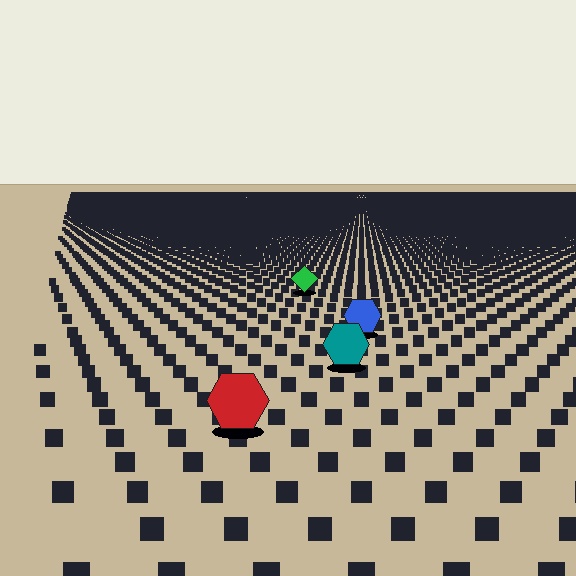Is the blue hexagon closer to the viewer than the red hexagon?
No. The red hexagon is closer — you can tell from the texture gradient: the ground texture is coarser near it.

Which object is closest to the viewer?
The red hexagon is closest. The texture marks near it are larger and more spread out.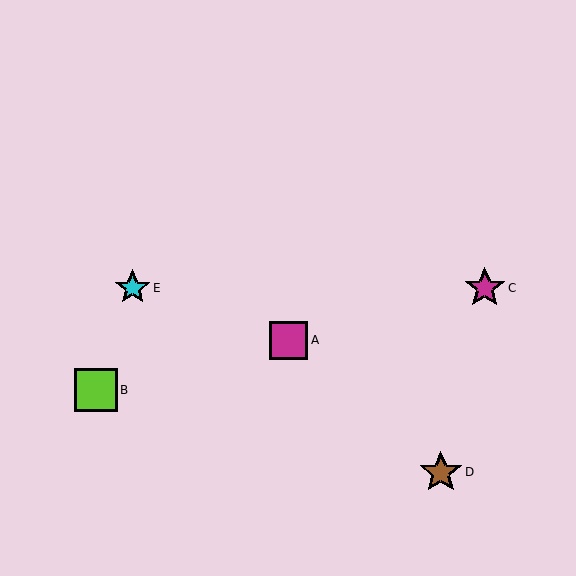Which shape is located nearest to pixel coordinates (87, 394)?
The lime square (labeled B) at (96, 390) is nearest to that location.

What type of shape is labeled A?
Shape A is a magenta square.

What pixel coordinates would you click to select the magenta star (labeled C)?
Click at (485, 288) to select the magenta star C.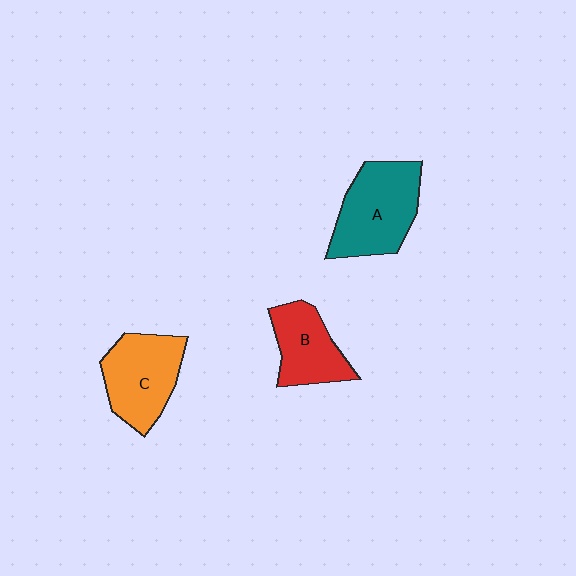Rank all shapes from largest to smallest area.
From largest to smallest: A (teal), C (orange), B (red).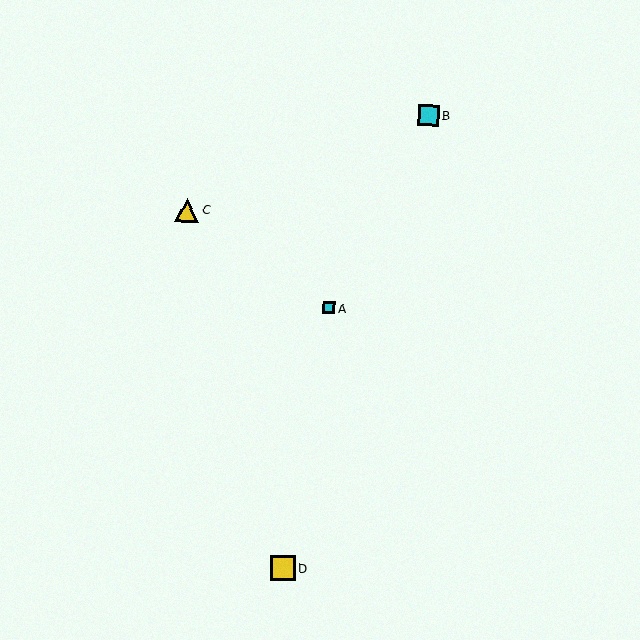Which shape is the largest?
The yellow square (labeled D) is the largest.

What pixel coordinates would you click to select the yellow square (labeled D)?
Click at (283, 568) to select the yellow square D.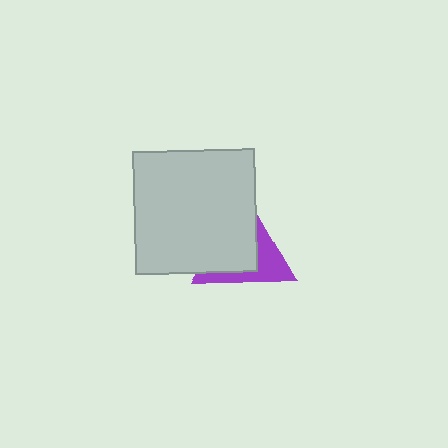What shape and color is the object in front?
The object in front is a light gray square.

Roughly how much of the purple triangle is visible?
A small part of it is visible (roughly 39%).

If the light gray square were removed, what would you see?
You would see the complete purple triangle.